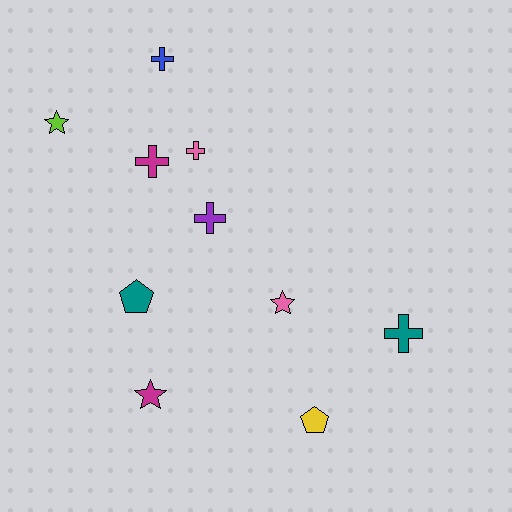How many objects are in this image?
There are 10 objects.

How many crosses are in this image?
There are 5 crosses.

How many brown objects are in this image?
There are no brown objects.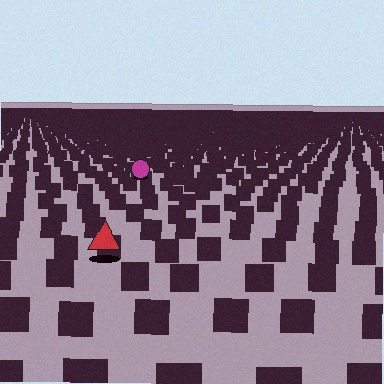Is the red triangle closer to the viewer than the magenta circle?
Yes. The red triangle is closer — you can tell from the texture gradient: the ground texture is coarser near it.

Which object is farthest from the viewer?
The magenta circle is farthest from the viewer. It appears smaller and the ground texture around it is denser.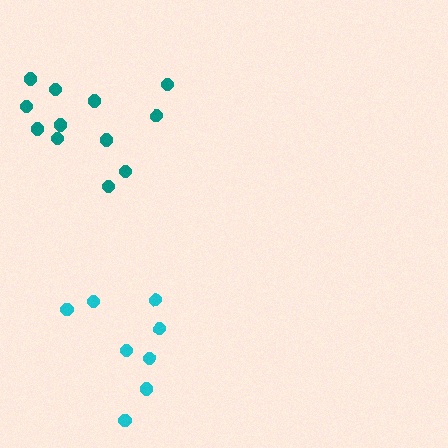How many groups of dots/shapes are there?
There are 2 groups.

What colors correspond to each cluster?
The clusters are colored: cyan, teal.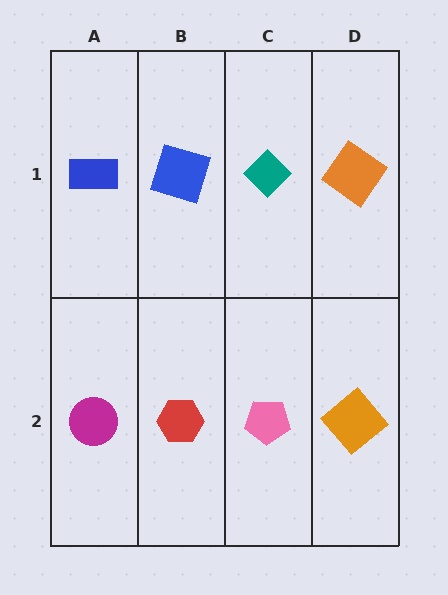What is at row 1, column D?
An orange diamond.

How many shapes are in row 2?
4 shapes.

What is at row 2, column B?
A red hexagon.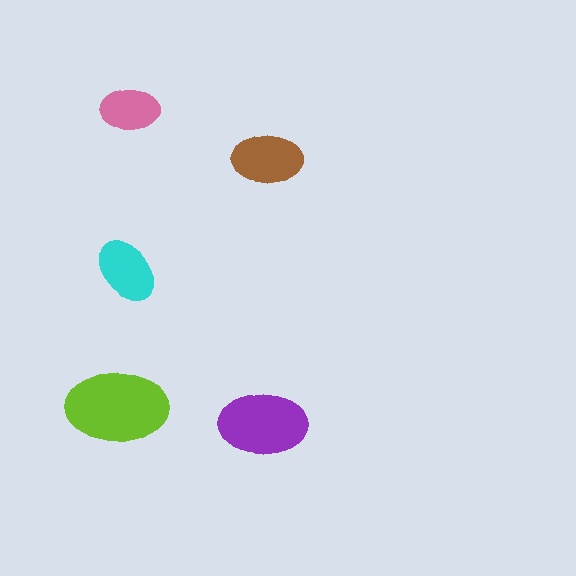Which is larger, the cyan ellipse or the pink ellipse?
The cyan one.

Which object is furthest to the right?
The brown ellipse is rightmost.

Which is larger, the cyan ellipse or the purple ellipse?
The purple one.